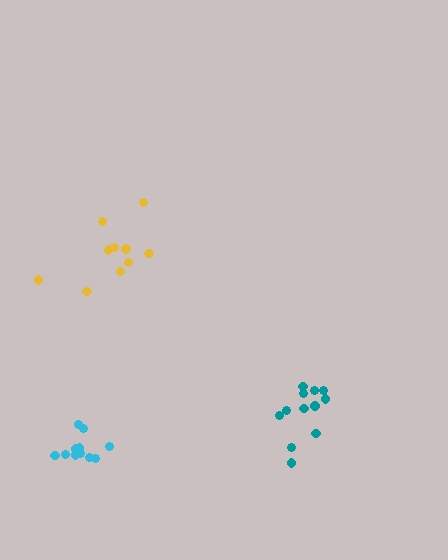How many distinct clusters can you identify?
There are 3 distinct clusters.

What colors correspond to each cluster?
The clusters are colored: teal, cyan, yellow.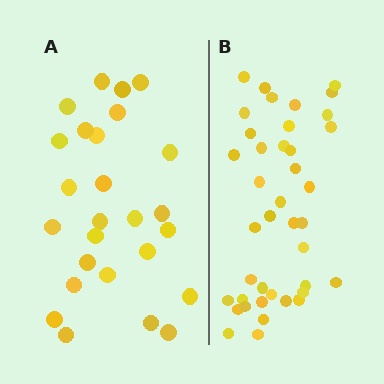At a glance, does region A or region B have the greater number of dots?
Region B (the right region) has more dots.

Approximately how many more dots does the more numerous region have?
Region B has approximately 15 more dots than region A.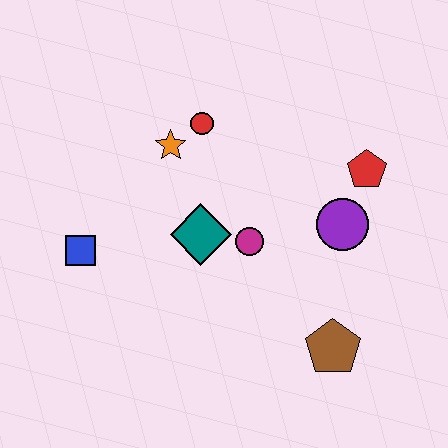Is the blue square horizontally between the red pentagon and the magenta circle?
No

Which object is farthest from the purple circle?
The blue square is farthest from the purple circle.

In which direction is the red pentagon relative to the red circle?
The red pentagon is to the right of the red circle.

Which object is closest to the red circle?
The orange star is closest to the red circle.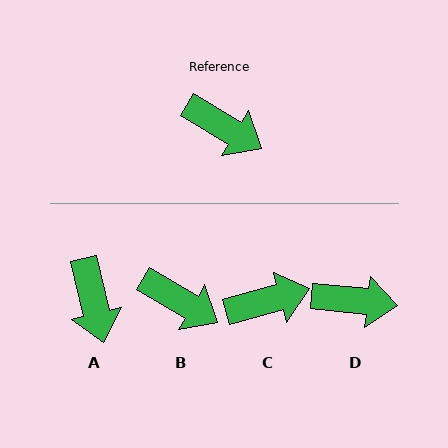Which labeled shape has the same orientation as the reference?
B.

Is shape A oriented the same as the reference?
No, it is off by about 46 degrees.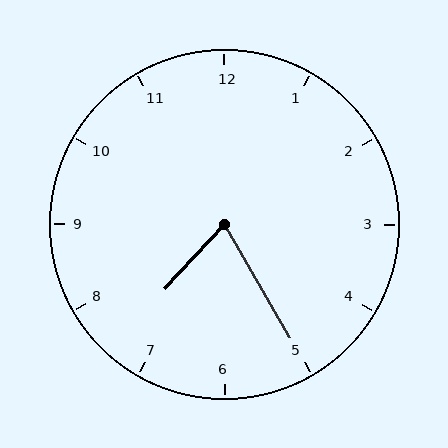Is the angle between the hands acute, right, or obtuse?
It is acute.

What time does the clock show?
7:25.